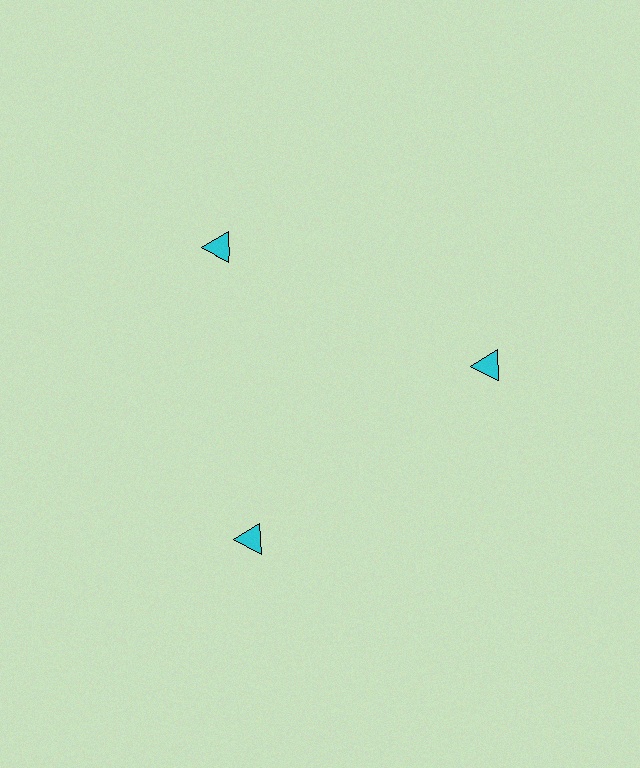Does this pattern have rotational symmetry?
Yes, this pattern has 3-fold rotational symmetry. It looks the same after rotating 120 degrees around the center.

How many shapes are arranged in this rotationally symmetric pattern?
There are 3 shapes, arranged in 3 groups of 1.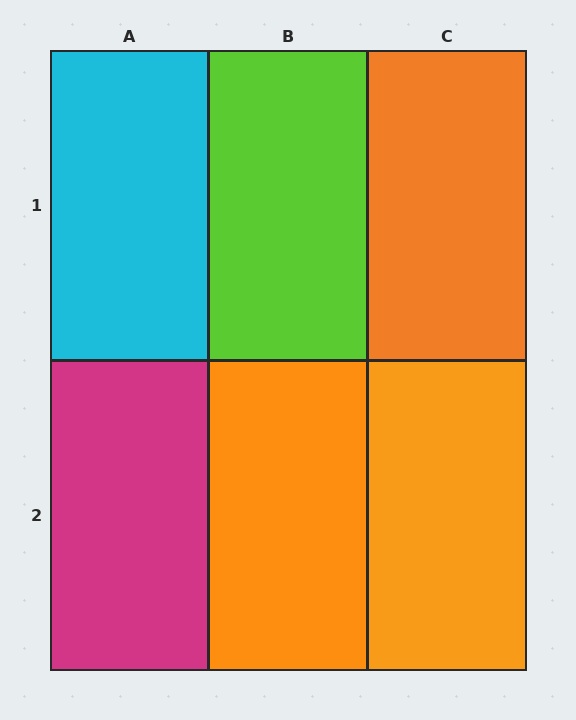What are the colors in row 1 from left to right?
Cyan, lime, orange.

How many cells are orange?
3 cells are orange.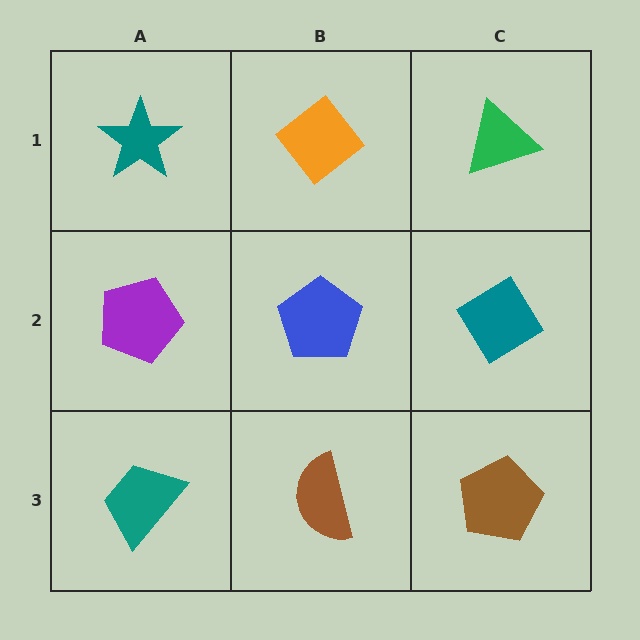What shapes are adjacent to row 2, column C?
A green triangle (row 1, column C), a brown pentagon (row 3, column C), a blue pentagon (row 2, column B).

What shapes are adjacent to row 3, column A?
A purple pentagon (row 2, column A), a brown semicircle (row 3, column B).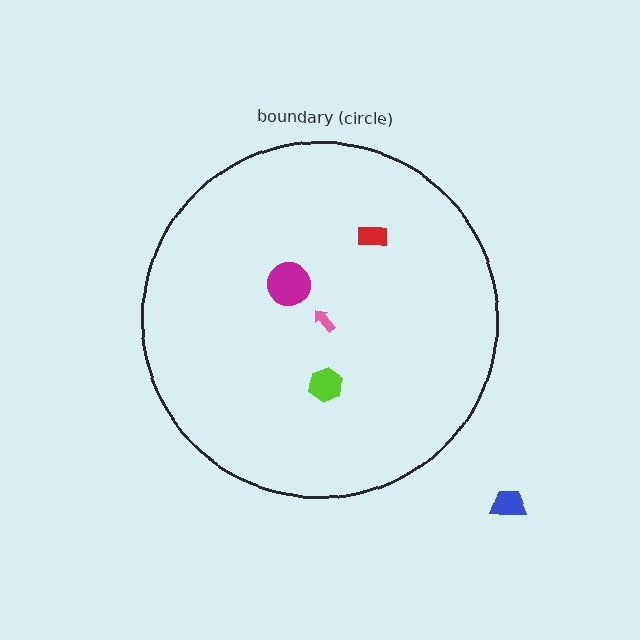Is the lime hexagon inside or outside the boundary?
Inside.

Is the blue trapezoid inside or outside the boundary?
Outside.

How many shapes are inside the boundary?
4 inside, 1 outside.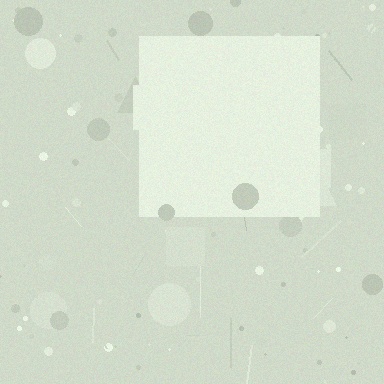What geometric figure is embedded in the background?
A square is embedded in the background.